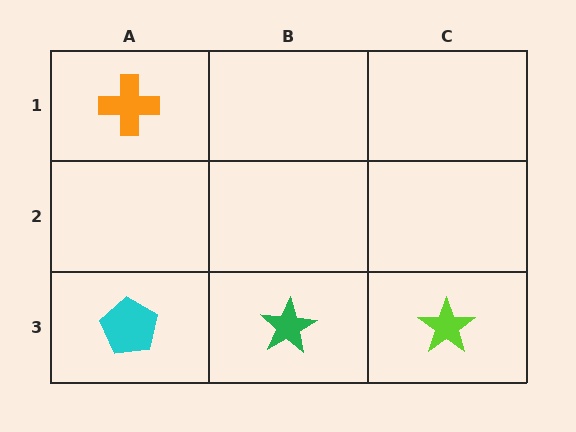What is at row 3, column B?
A green star.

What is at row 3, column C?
A lime star.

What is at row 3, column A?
A cyan pentagon.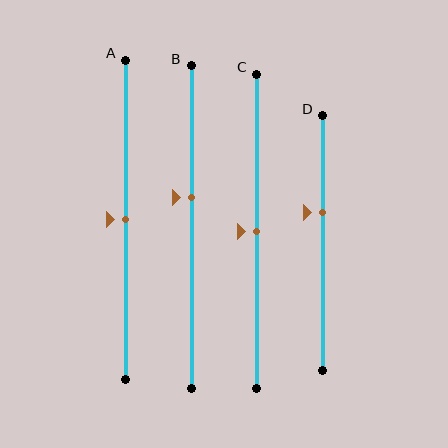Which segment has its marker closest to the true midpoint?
Segment A has its marker closest to the true midpoint.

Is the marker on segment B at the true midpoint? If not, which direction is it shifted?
No, the marker on segment B is shifted upward by about 9% of the segment length.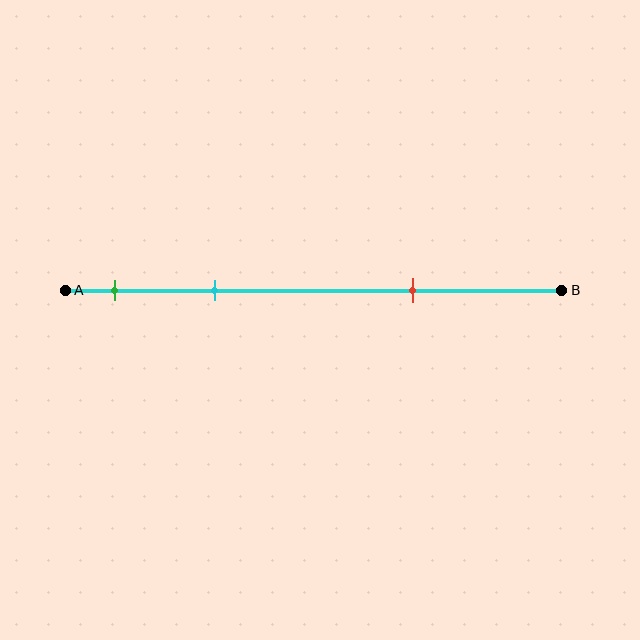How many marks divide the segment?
There are 3 marks dividing the segment.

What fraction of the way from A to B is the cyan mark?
The cyan mark is approximately 30% (0.3) of the way from A to B.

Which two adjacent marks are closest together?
The green and cyan marks are the closest adjacent pair.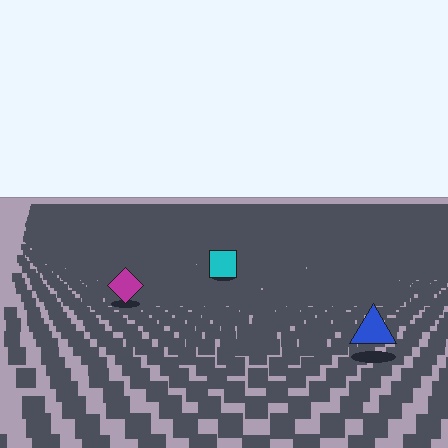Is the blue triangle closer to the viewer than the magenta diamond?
Yes. The blue triangle is closer — you can tell from the texture gradient: the ground texture is coarser near it.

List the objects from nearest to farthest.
From nearest to farthest: the blue triangle, the magenta diamond, the cyan square.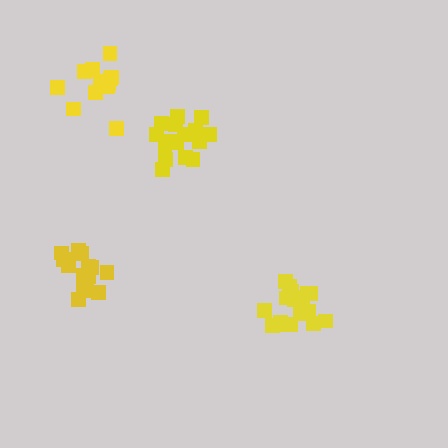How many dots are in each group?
Group 1: 17 dots, Group 2: 14 dots, Group 3: 13 dots, Group 4: 18 dots (62 total).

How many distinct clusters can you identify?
There are 4 distinct clusters.